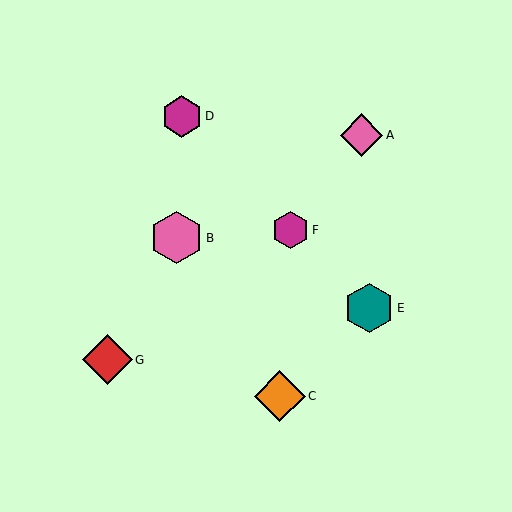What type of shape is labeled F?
Shape F is a magenta hexagon.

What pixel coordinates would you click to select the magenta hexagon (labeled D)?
Click at (182, 116) to select the magenta hexagon D.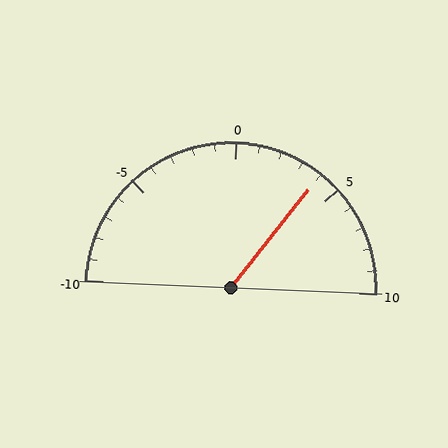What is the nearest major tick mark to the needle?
The nearest major tick mark is 5.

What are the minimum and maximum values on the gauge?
The gauge ranges from -10 to 10.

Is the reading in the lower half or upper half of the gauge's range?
The reading is in the upper half of the range (-10 to 10).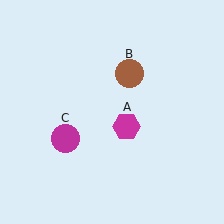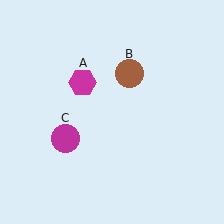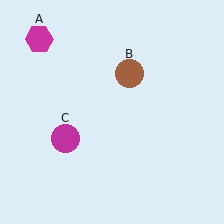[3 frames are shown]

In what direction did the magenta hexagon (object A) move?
The magenta hexagon (object A) moved up and to the left.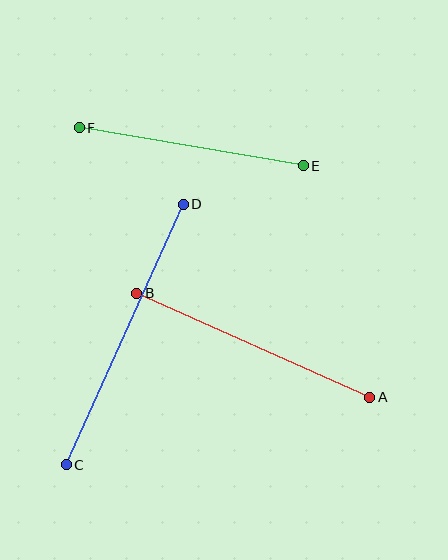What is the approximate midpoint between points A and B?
The midpoint is at approximately (253, 345) pixels.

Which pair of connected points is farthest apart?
Points C and D are farthest apart.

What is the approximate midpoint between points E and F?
The midpoint is at approximately (191, 147) pixels.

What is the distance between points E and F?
The distance is approximately 228 pixels.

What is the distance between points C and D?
The distance is approximately 286 pixels.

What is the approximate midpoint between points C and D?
The midpoint is at approximately (125, 335) pixels.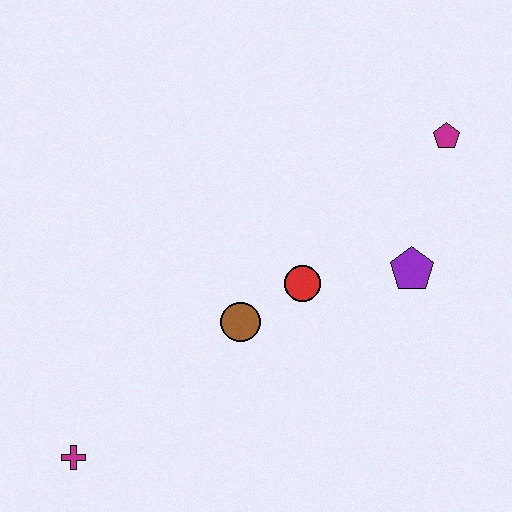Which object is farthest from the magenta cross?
The magenta pentagon is farthest from the magenta cross.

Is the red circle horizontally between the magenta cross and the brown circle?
No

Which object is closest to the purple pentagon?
The red circle is closest to the purple pentagon.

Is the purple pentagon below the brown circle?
No